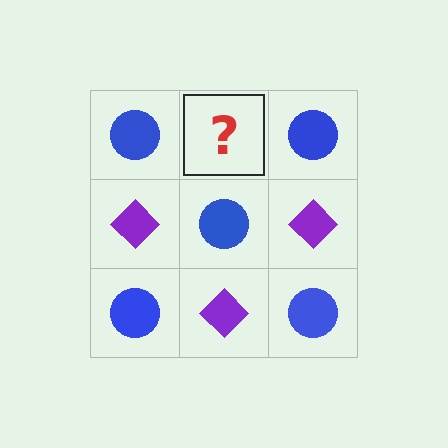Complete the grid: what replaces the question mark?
The question mark should be replaced with a purple diamond.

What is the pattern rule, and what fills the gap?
The rule is that it alternates blue circle and purple diamond in a checkerboard pattern. The gap should be filled with a purple diamond.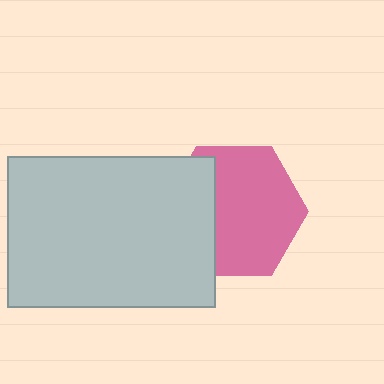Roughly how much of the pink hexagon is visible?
Most of it is visible (roughly 68%).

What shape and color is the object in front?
The object in front is a light gray rectangle.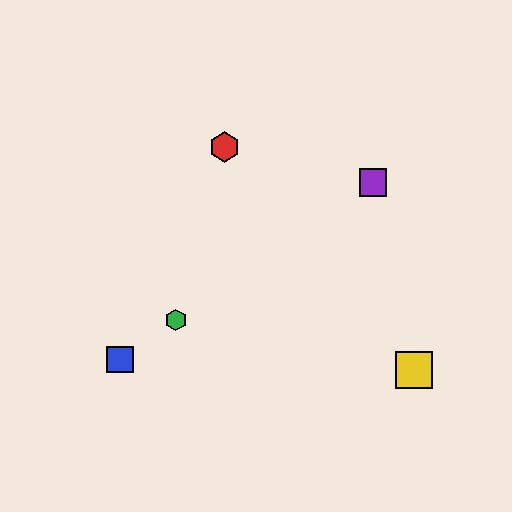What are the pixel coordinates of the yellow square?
The yellow square is at (414, 370).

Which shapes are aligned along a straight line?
The blue square, the green hexagon, the purple square are aligned along a straight line.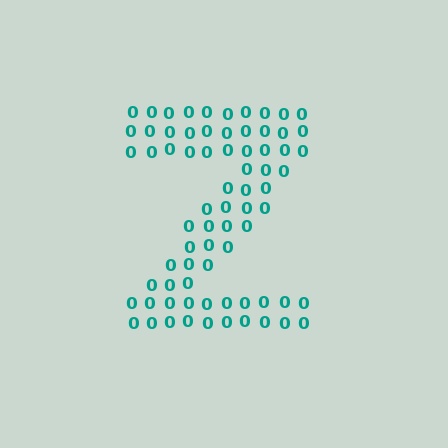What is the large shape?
The large shape is the letter Z.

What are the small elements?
The small elements are digit 0's.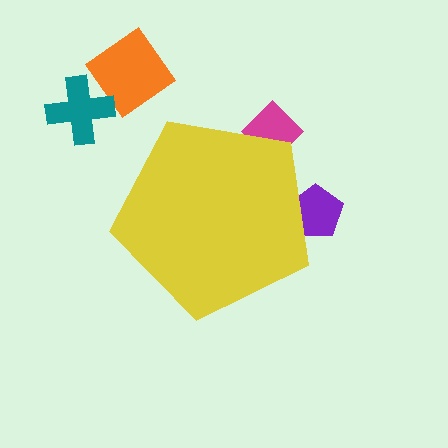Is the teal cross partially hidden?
No, the teal cross is fully visible.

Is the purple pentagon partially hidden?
Yes, the purple pentagon is partially hidden behind the yellow pentagon.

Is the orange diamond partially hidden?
No, the orange diamond is fully visible.